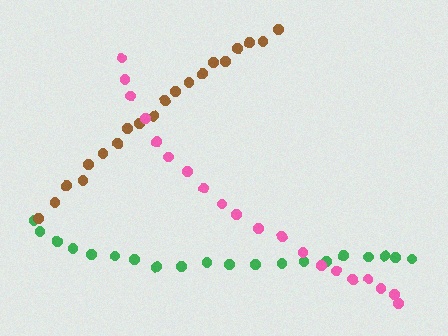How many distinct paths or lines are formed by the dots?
There are 3 distinct paths.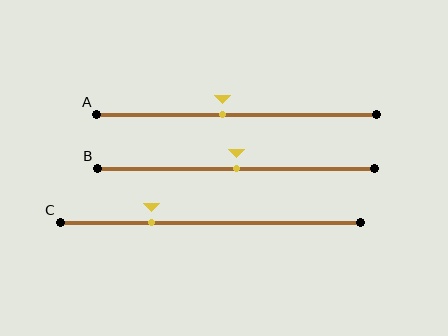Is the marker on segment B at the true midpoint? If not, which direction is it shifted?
Yes, the marker on segment B is at the true midpoint.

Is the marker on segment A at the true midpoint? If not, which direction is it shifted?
No, the marker on segment A is shifted to the left by about 5% of the segment length.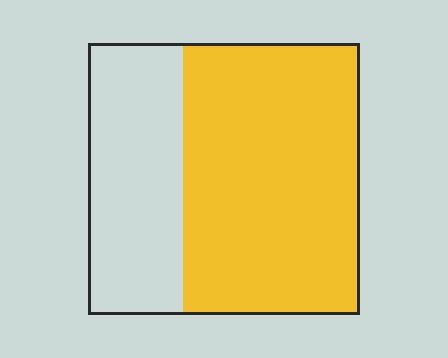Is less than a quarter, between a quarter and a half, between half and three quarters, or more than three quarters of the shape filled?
Between half and three quarters.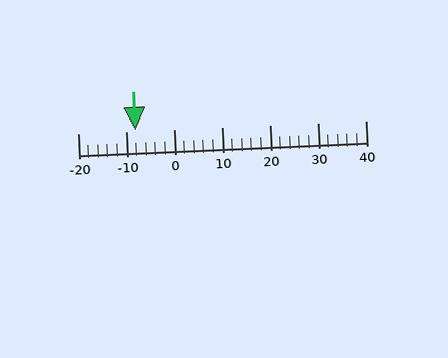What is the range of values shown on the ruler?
The ruler shows values from -20 to 40.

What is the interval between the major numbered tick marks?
The major tick marks are spaced 10 units apart.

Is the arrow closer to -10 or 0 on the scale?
The arrow is closer to -10.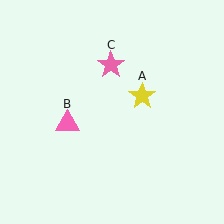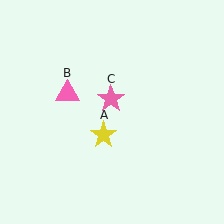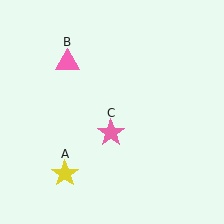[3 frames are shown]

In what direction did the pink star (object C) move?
The pink star (object C) moved down.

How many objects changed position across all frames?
3 objects changed position: yellow star (object A), pink triangle (object B), pink star (object C).